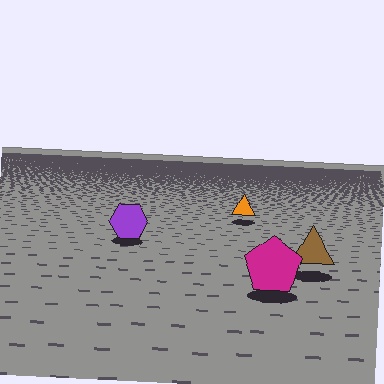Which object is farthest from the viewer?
The orange triangle is farthest from the viewer. It appears smaller and the ground texture around it is denser.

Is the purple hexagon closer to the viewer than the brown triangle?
No. The brown triangle is closer — you can tell from the texture gradient: the ground texture is coarser near it.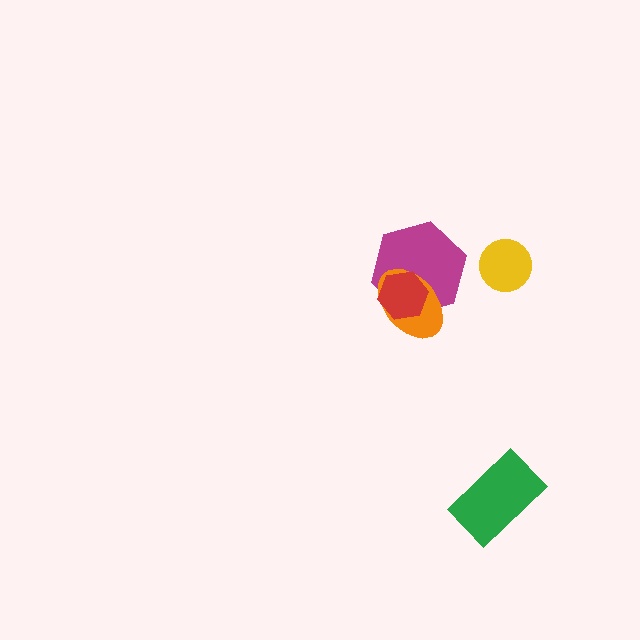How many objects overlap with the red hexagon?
2 objects overlap with the red hexagon.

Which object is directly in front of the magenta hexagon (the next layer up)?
The orange ellipse is directly in front of the magenta hexagon.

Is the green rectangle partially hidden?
No, no other shape covers it.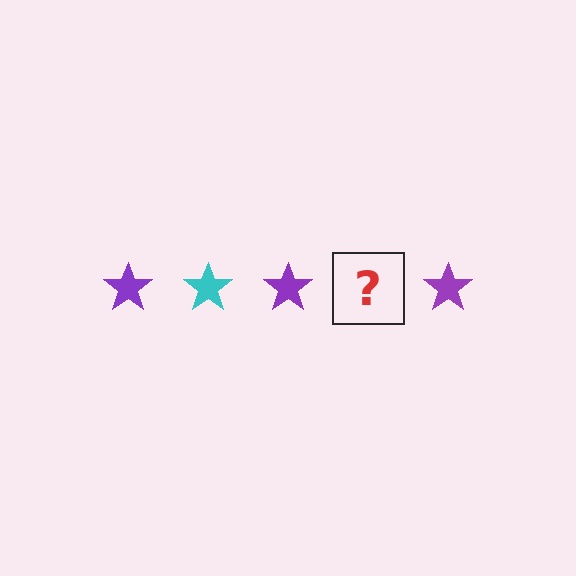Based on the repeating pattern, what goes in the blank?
The blank should be a cyan star.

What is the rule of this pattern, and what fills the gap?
The rule is that the pattern cycles through purple, cyan stars. The gap should be filled with a cyan star.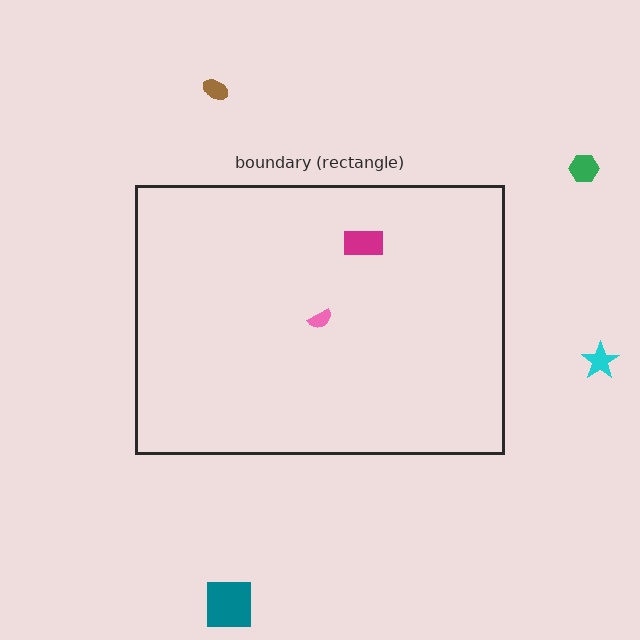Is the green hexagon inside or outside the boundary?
Outside.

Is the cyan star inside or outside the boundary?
Outside.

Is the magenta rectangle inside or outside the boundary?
Inside.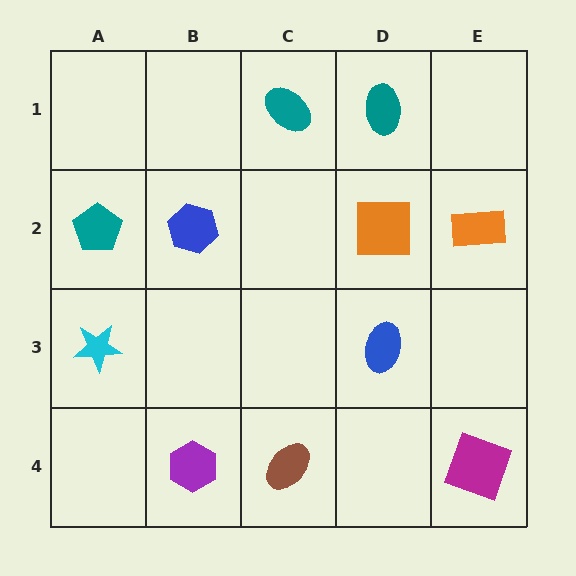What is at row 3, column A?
A cyan star.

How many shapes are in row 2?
4 shapes.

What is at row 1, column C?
A teal ellipse.